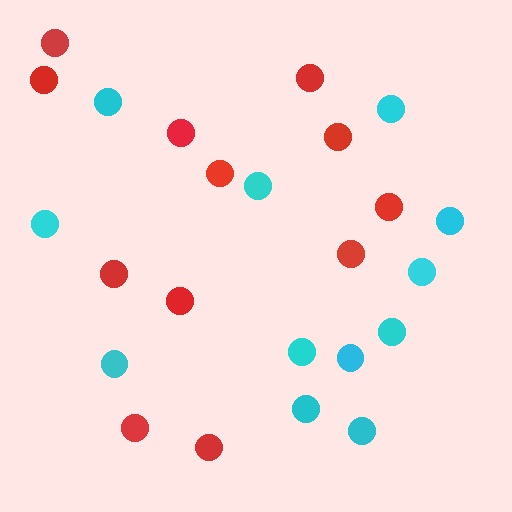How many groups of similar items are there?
There are 2 groups: one group of red circles (12) and one group of cyan circles (12).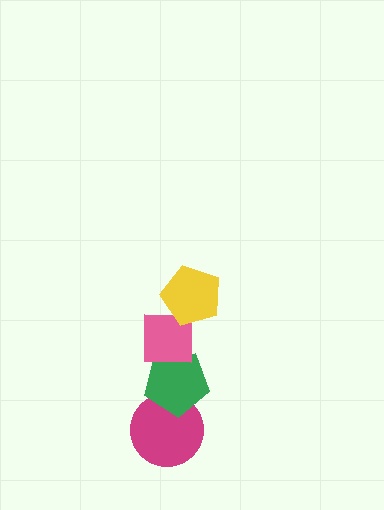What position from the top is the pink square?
The pink square is 2nd from the top.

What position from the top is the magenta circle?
The magenta circle is 4th from the top.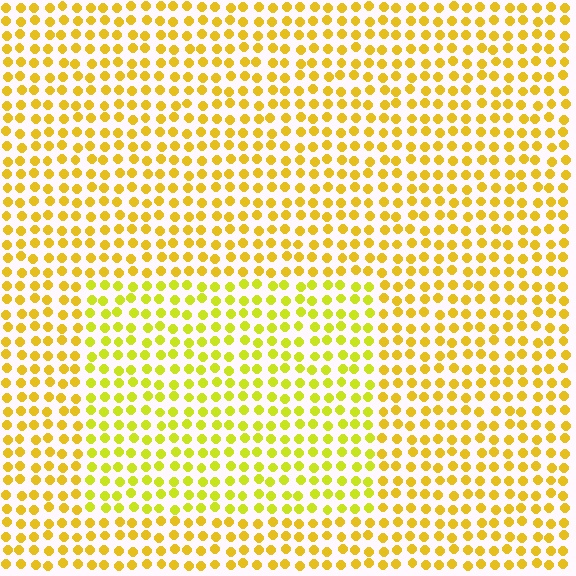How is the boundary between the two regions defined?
The boundary is defined purely by a slight shift in hue (about 21 degrees). Spacing, size, and orientation are identical on both sides.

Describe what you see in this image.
The image is filled with small yellow elements in a uniform arrangement. A rectangle-shaped region is visible where the elements are tinted to a slightly different hue, forming a subtle color boundary.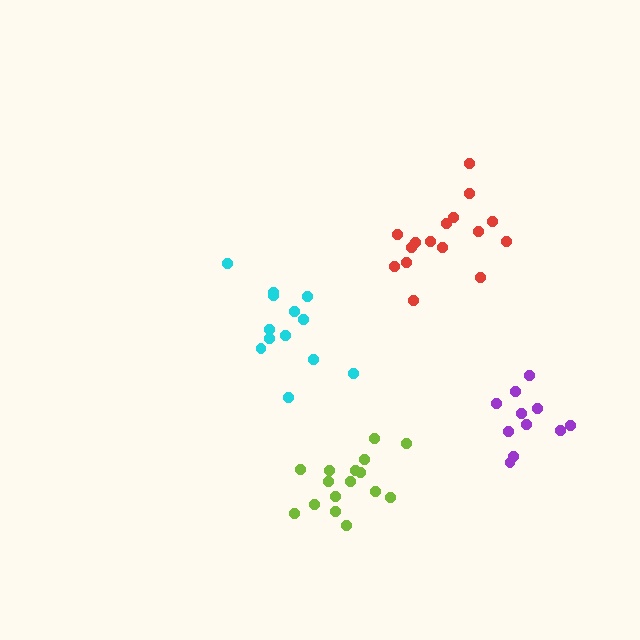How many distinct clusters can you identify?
There are 4 distinct clusters.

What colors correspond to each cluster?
The clusters are colored: lime, cyan, purple, red.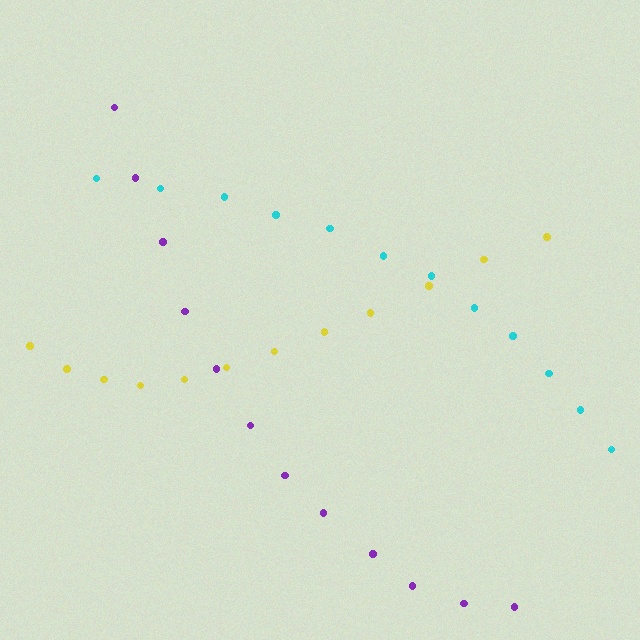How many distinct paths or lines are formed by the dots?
There are 3 distinct paths.